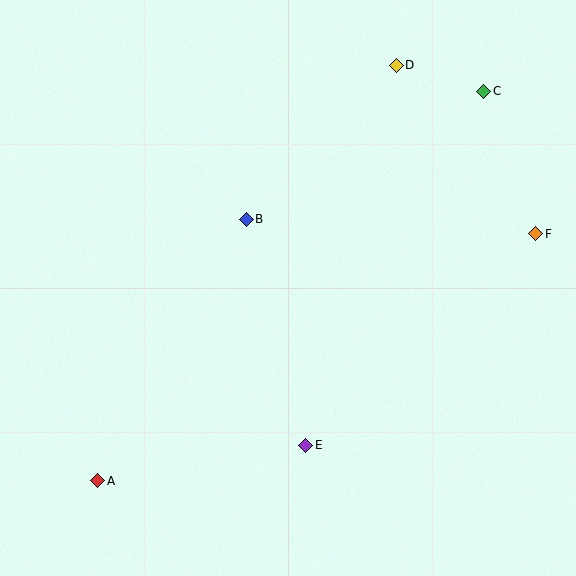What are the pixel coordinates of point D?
Point D is at (396, 65).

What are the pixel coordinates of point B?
Point B is at (246, 219).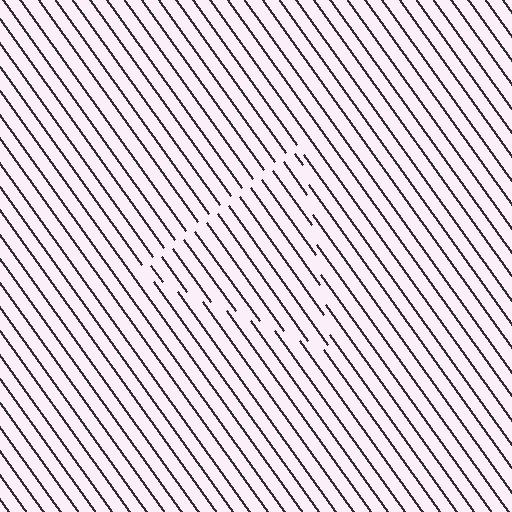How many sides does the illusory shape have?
3 sides — the line-ends trace a triangle.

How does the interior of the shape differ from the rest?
The interior of the shape contains the same grating, shifted by half a period — the contour is defined by the phase discontinuity where line-ends from the inner and outer gratings abut.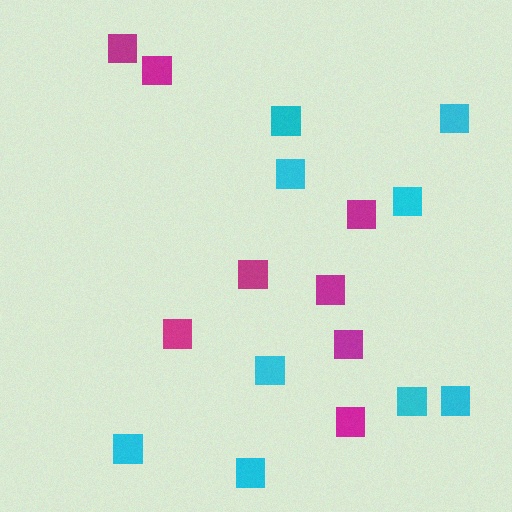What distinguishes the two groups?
There are 2 groups: one group of magenta squares (8) and one group of cyan squares (9).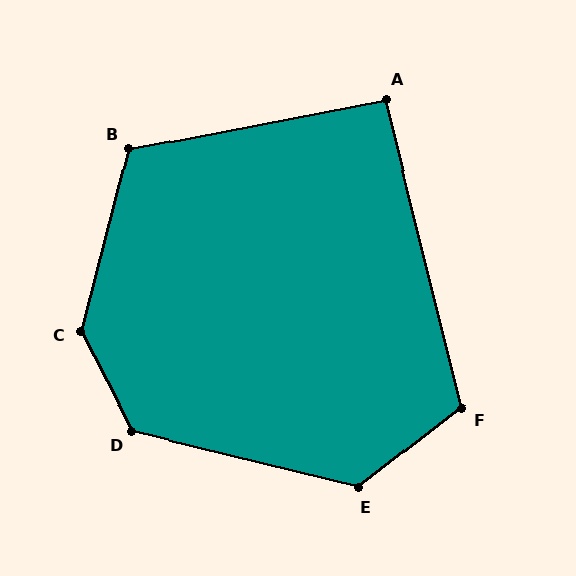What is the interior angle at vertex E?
Approximately 129 degrees (obtuse).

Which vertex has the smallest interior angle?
A, at approximately 93 degrees.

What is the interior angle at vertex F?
Approximately 114 degrees (obtuse).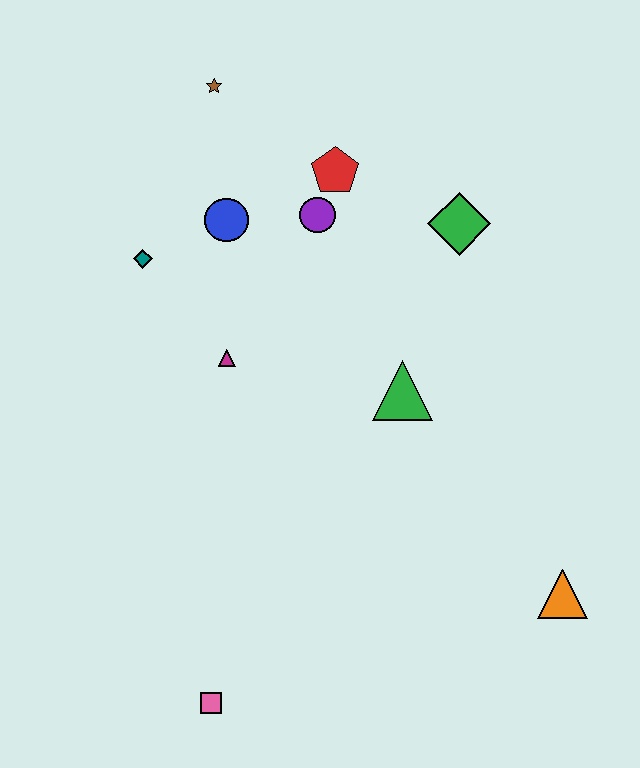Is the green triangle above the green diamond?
No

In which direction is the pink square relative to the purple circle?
The pink square is below the purple circle.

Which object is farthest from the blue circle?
The orange triangle is farthest from the blue circle.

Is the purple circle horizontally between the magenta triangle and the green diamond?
Yes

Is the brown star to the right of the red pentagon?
No